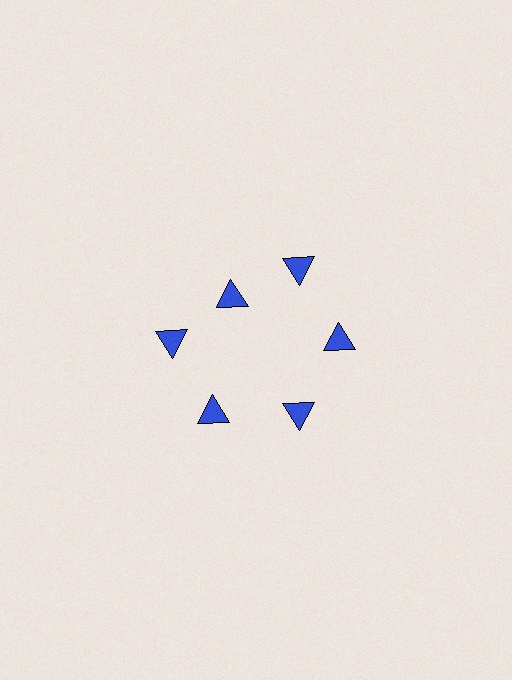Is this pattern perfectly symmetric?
No. The 6 blue triangles are arranged in a ring, but one element near the 11 o'clock position is pulled inward toward the center, breaking the 6-fold rotational symmetry.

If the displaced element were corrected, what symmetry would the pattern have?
It would have 6-fold rotational symmetry — the pattern would map onto itself every 60 degrees.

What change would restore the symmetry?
The symmetry would be restored by moving it outward, back onto the ring so that all 6 triangles sit at equal angles and equal distance from the center.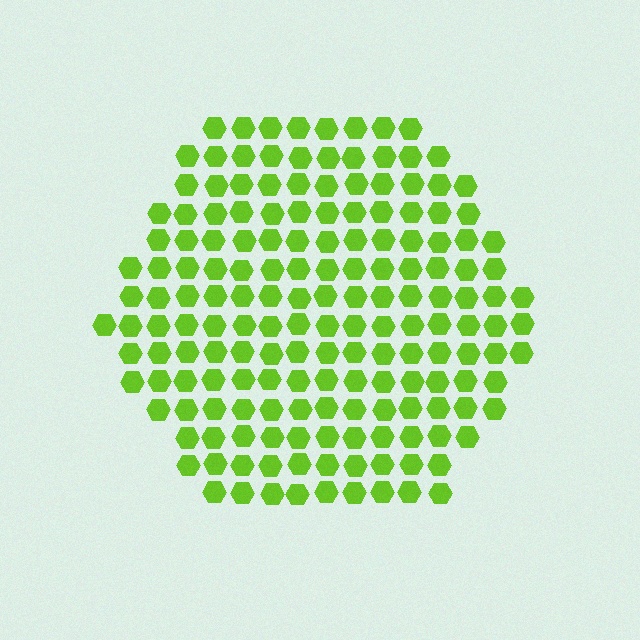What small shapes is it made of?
It is made of small hexagons.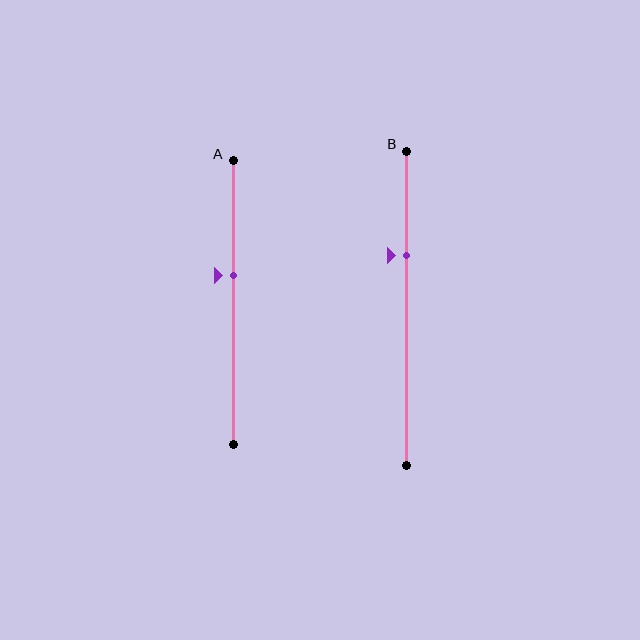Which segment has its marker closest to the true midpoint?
Segment A has its marker closest to the true midpoint.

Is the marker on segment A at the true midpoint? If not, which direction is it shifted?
No, the marker on segment A is shifted upward by about 9% of the segment length.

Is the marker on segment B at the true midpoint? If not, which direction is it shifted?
No, the marker on segment B is shifted upward by about 17% of the segment length.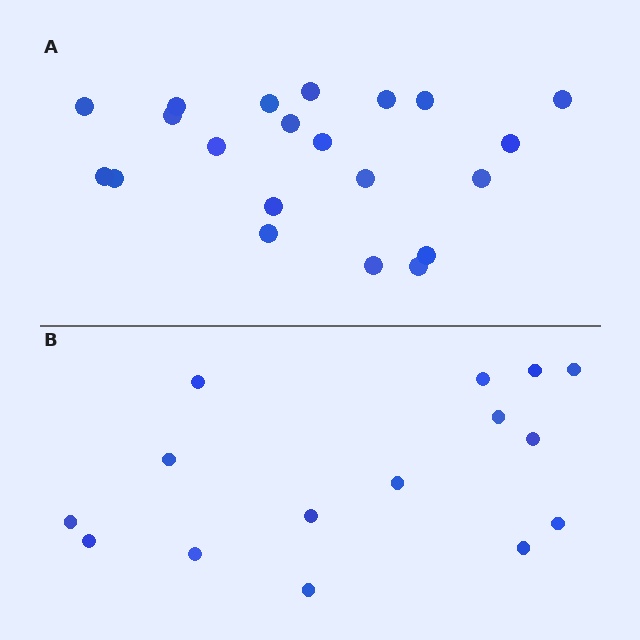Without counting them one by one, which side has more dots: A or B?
Region A (the top region) has more dots.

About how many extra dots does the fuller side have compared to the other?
Region A has about 6 more dots than region B.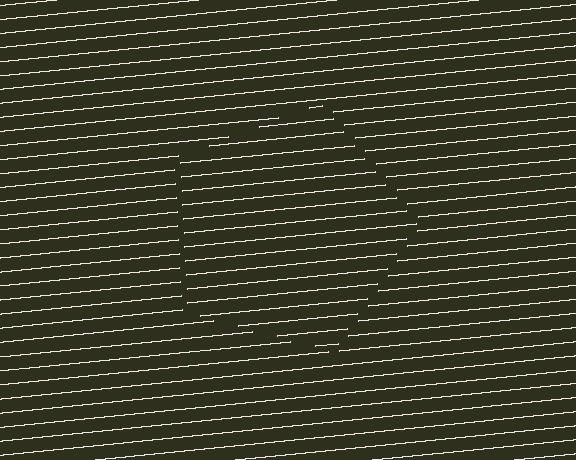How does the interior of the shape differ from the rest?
The interior of the shape contains the same grating, shifted by half a period — the contour is defined by the phase discontinuity where line-ends from the inner and outer gratings abut.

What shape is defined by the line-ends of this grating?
An illusory pentagon. The interior of the shape contains the same grating, shifted by half a period — the contour is defined by the phase discontinuity where line-ends from the inner and outer gratings abut.